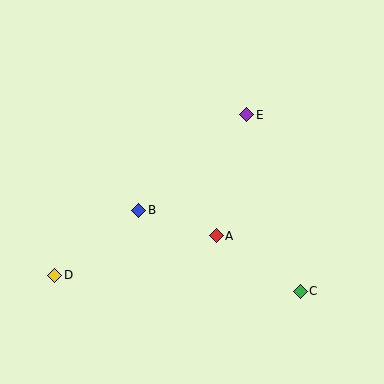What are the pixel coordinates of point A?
Point A is at (216, 236).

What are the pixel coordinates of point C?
Point C is at (300, 291).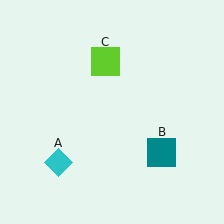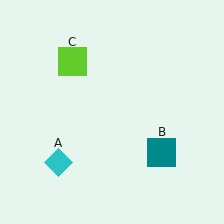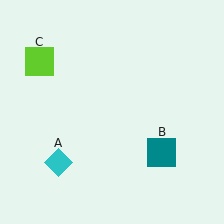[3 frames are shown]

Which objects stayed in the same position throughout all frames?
Cyan diamond (object A) and teal square (object B) remained stationary.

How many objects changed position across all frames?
1 object changed position: lime square (object C).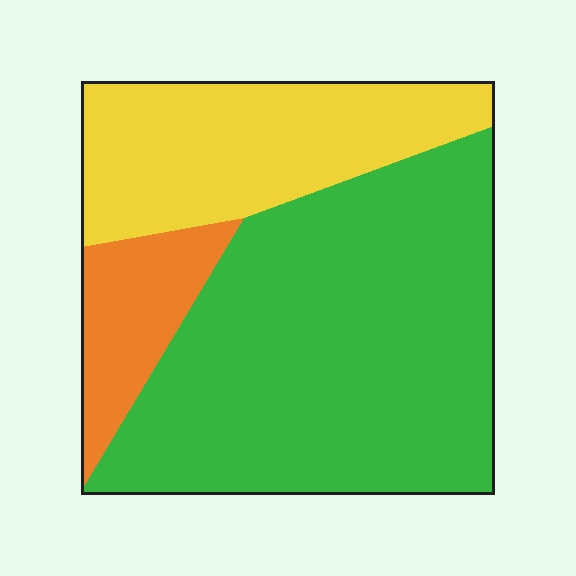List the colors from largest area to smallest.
From largest to smallest: green, yellow, orange.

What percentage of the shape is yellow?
Yellow takes up about one quarter (1/4) of the shape.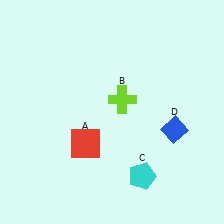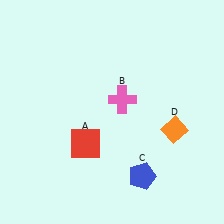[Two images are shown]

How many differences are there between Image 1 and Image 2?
There are 3 differences between the two images.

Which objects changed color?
B changed from lime to pink. C changed from cyan to blue. D changed from blue to orange.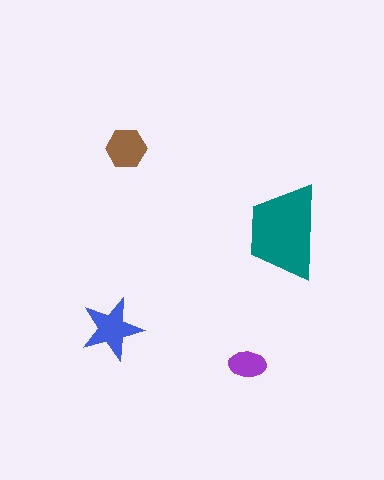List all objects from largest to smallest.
The teal trapezoid, the blue star, the brown hexagon, the purple ellipse.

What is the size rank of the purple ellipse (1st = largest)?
4th.